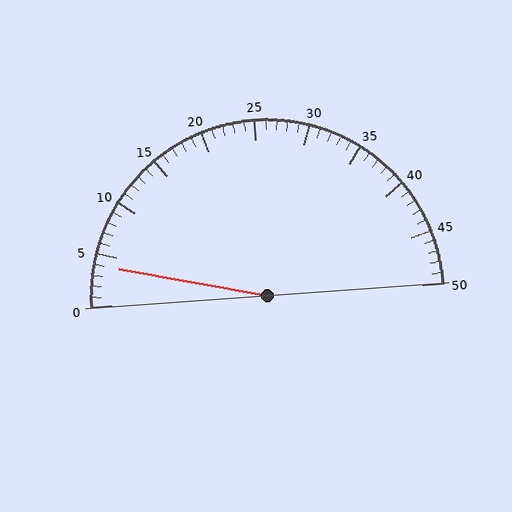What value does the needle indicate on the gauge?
The needle indicates approximately 4.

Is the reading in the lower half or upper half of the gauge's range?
The reading is in the lower half of the range (0 to 50).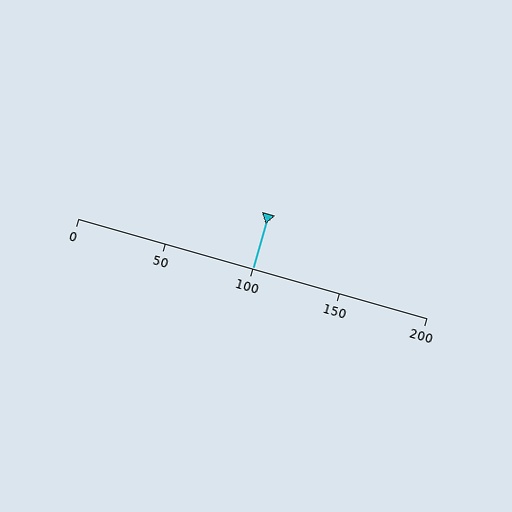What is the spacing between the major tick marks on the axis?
The major ticks are spaced 50 apart.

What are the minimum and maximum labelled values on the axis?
The axis runs from 0 to 200.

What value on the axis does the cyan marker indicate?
The marker indicates approximately 100.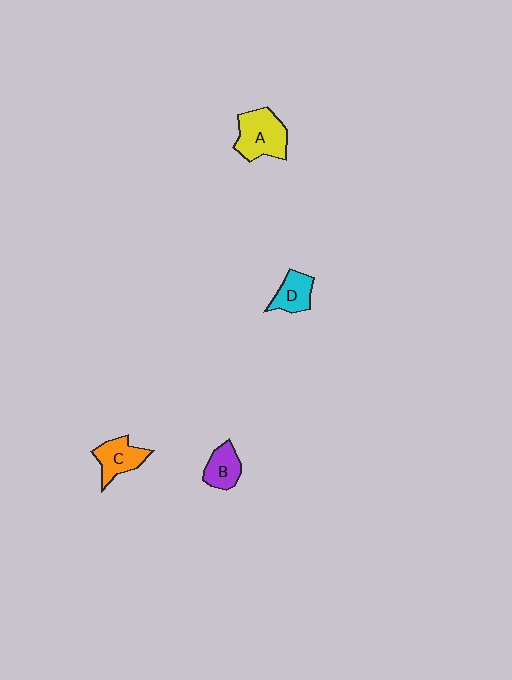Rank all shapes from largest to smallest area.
From largest to smallest: A (yellow), C (orange), D (cyan), B (purple).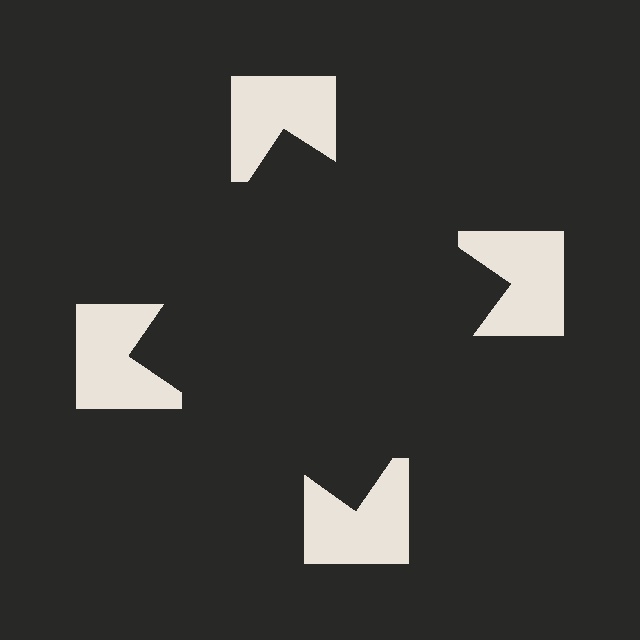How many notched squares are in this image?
There are 4 — one at each vertex of the illusory square.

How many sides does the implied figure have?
4 sides.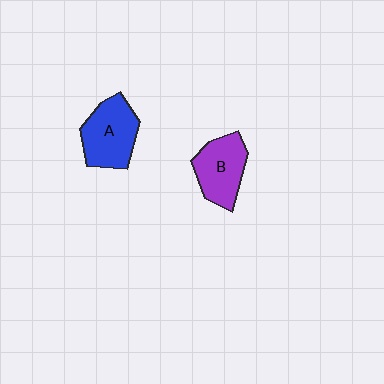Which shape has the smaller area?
Shape B (purple).